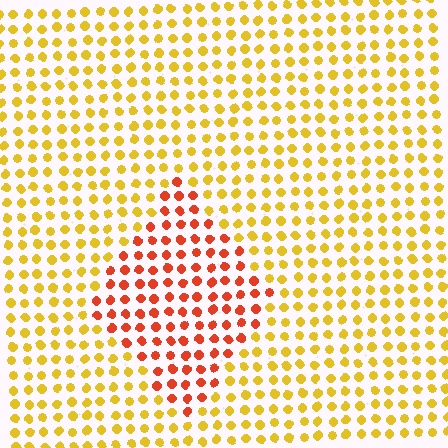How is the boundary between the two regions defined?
The boundary is defined purely by a slight shift in hue (about 42 degrees). Spacing, size, and orientation are identical on both sides.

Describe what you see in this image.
The image is filled with small yellow elements in a uniform arrangement. A diamond-shaped region is visible where the elements are tinted to a slightly different hue, forming a subtle color boundary.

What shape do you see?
I see a diamond.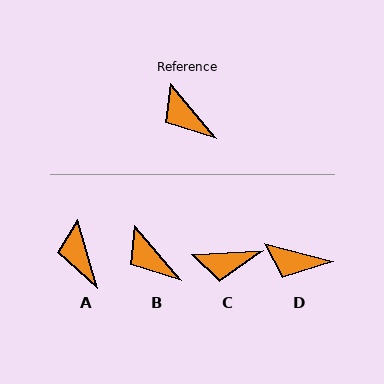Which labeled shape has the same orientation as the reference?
B.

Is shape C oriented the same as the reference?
No, it is off by about 53 degrees.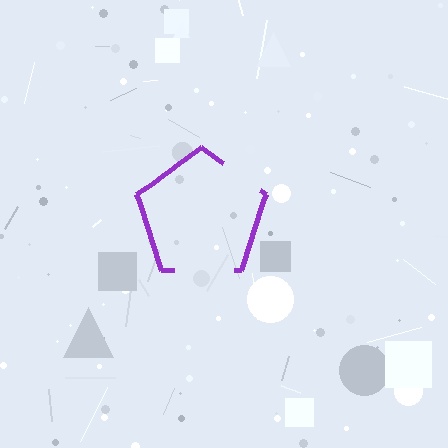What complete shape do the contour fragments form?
The contour fragments form a pentagon.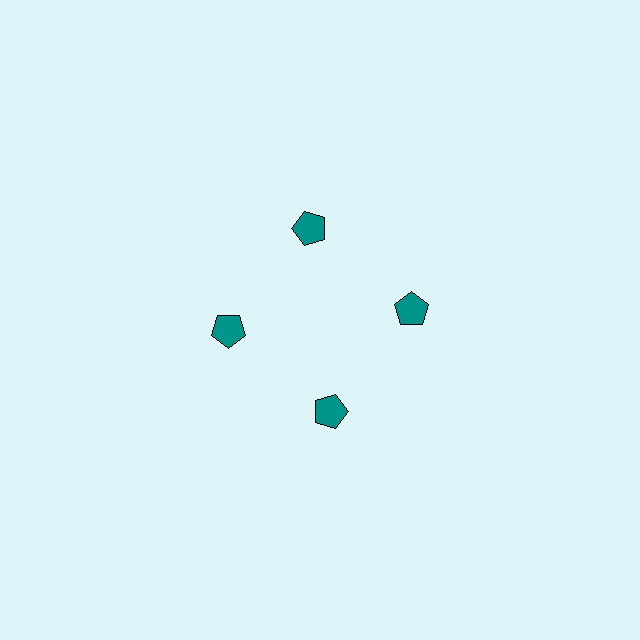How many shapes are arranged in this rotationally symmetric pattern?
There are 4 shapes, arranged in 4 groups of 1.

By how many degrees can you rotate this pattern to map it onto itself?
The pattern maps onto itself every 90 degrees of rotation.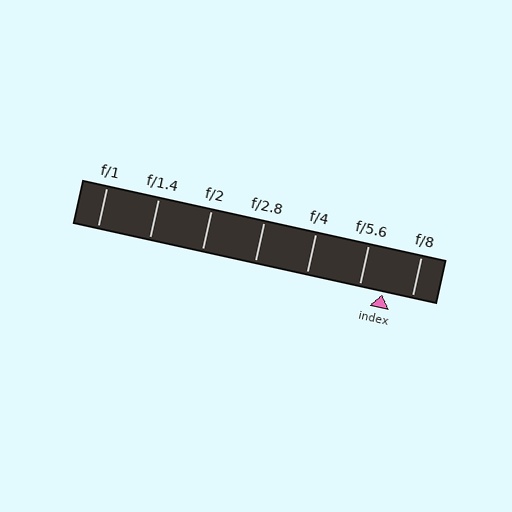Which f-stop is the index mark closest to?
The index mark is closest to f/5.6.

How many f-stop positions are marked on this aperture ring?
There are 7 f-stop positions marked.